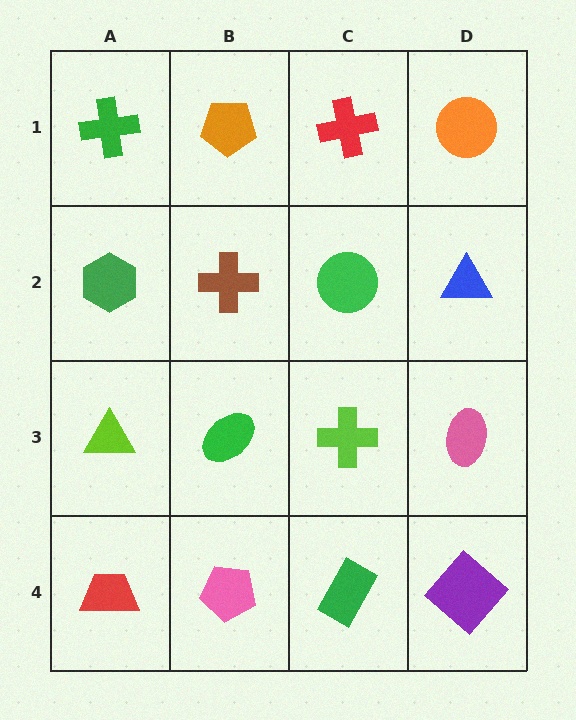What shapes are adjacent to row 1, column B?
A brown cross (row 2, column B), a green cross (row 1, column A), a red cross (row 1, column C).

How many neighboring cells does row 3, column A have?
3.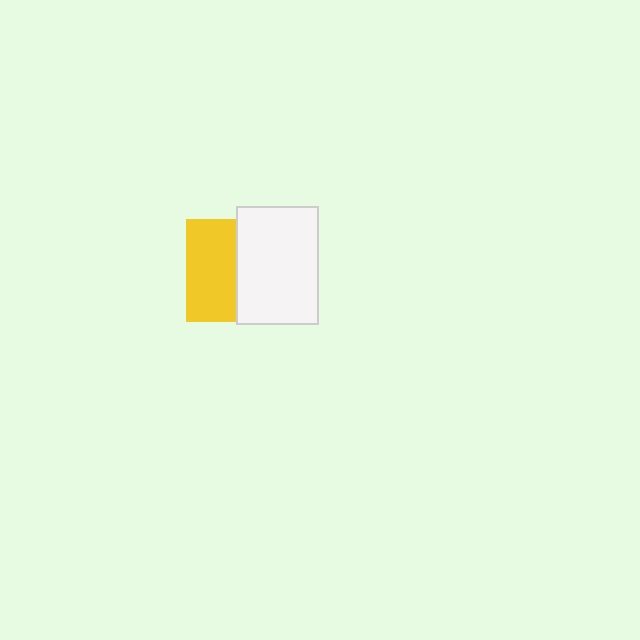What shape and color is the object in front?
The object in front is a white rectangle.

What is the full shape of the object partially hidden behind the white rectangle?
The partially hidden object is a yellow square.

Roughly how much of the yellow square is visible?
About half of it is visible (roughly 48%).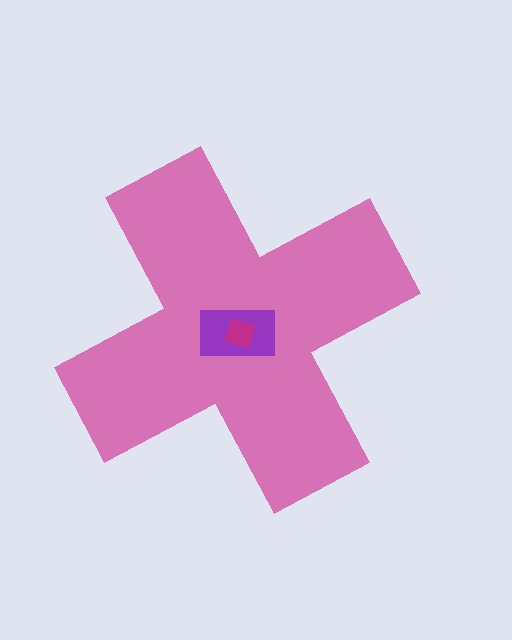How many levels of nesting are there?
3.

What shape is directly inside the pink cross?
The purple rectangle.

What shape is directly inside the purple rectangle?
The magenta diamond.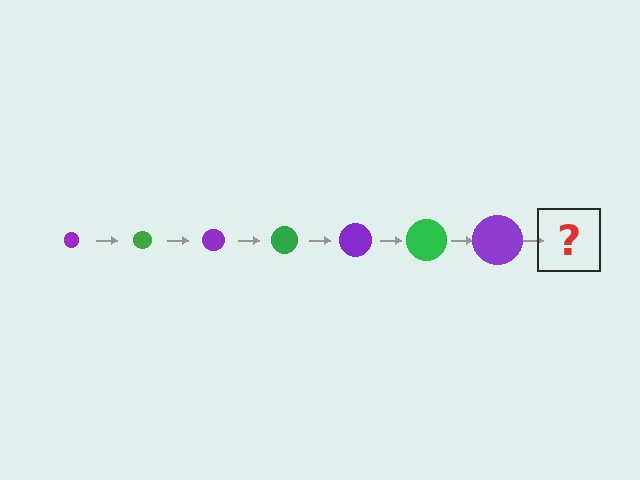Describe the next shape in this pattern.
It should be a green circle, larger than the previous one.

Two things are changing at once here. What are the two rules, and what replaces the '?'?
The two rules are that the circle grows larger each step and the color cycles through purple and green. The '?' should be a green circle, larger than the previous one.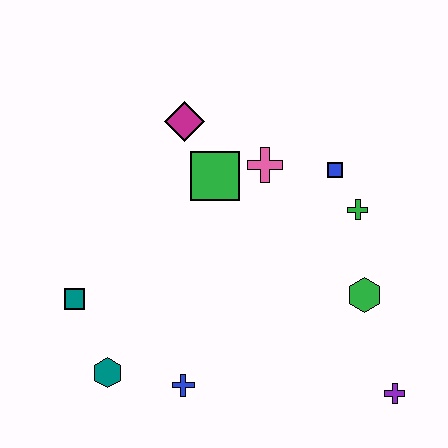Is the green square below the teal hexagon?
No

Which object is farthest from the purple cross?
The magenta diamond is farthest from the purple cross.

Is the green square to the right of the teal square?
Yes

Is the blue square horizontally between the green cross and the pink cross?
Yes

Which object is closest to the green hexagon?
The green cross is closest to the green hexagon.